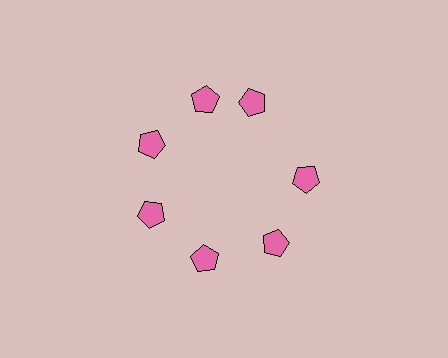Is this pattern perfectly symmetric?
No. The 7 pink pentagons are arranged in a ring, but one element near the 1 o'clock position is rotated out of alignment along the ring, breaking the 7-fold rotational symmetry.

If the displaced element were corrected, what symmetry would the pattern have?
It would have 7-fold rotational symmetry — the pattern would map onto itself every 51 degrees.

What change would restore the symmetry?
The symmetry would be restored by rotating it back into even spacing with its neighbors so that all 7 pentagons sit at equal angles and equal distance from the center.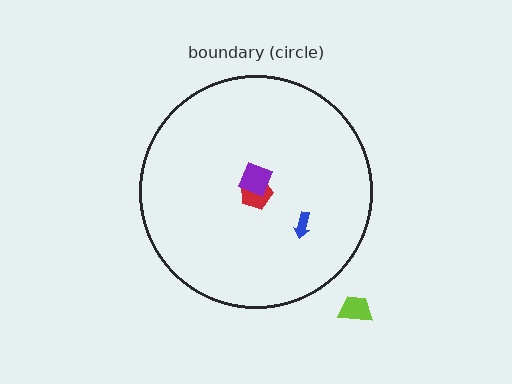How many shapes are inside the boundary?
3 inside, 1 outside.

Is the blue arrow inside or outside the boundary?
Inside.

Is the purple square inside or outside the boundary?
Inside.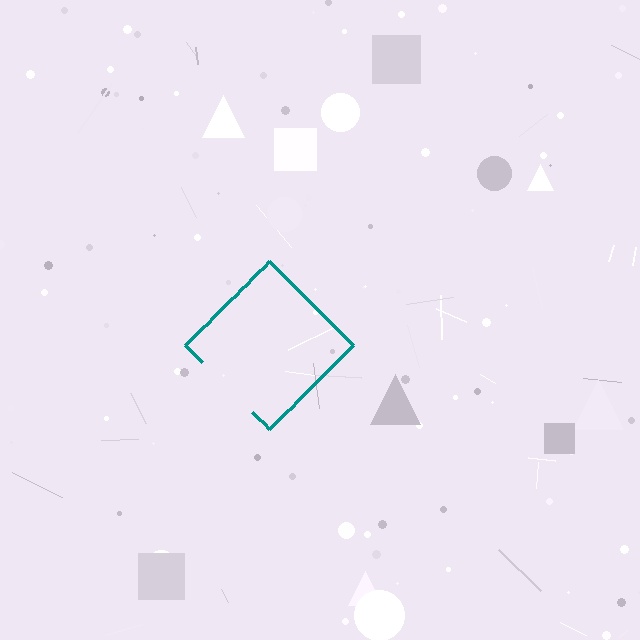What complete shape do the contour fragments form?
The contour fragments form a diamond.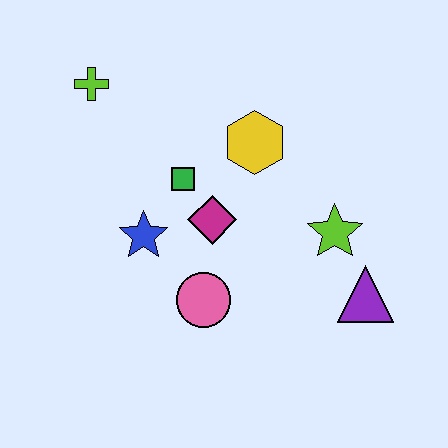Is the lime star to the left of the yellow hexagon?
No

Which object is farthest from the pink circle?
The lime cross is farthest from the pink circle.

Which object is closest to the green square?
The magenta diamond is closest to the green square.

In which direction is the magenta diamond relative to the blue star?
The magenta diamond is to the right of the blue star.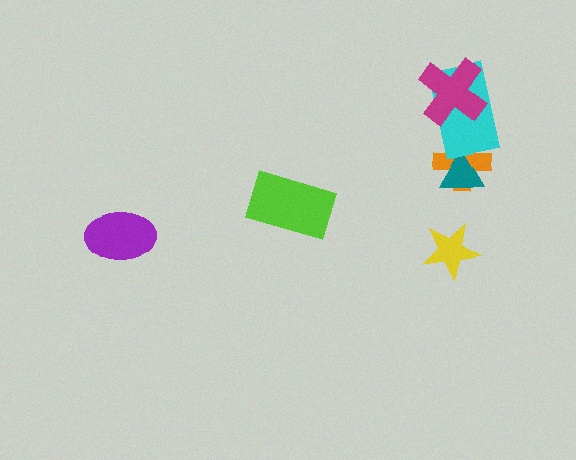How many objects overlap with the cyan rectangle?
2 objects overlap with the cyan rectangle.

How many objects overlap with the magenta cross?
1 object overlaps with the magenta cross.